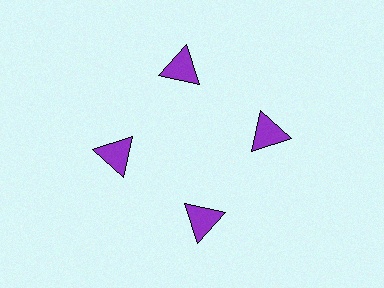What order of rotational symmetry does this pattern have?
This pattern has 4-fold rotational symmetry.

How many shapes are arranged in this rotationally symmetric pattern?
There are 4 shapes, arranged in 4 groups of 1.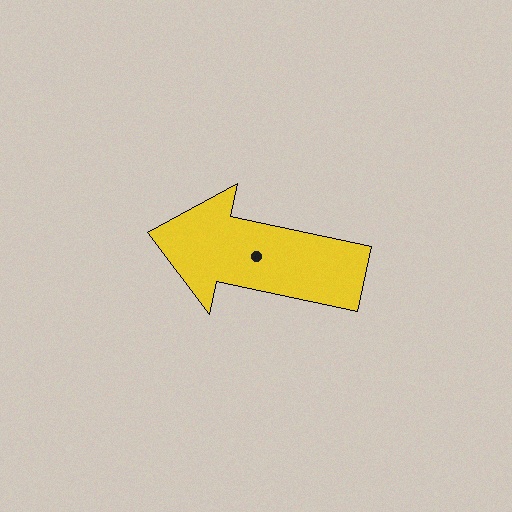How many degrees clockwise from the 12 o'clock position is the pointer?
Approximately 282 degrees.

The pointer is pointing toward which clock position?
Roughly 9 o'clock.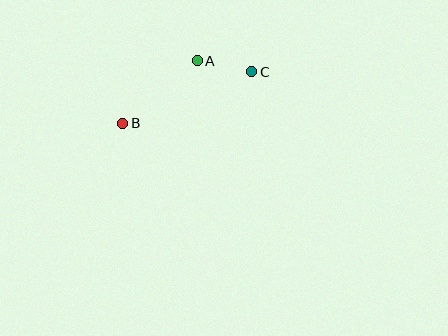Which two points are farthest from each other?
Points B and C are farthest from each other.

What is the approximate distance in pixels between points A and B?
The distance between A and B is approximately 97 pixels.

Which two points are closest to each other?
Points A and C are closest to each other.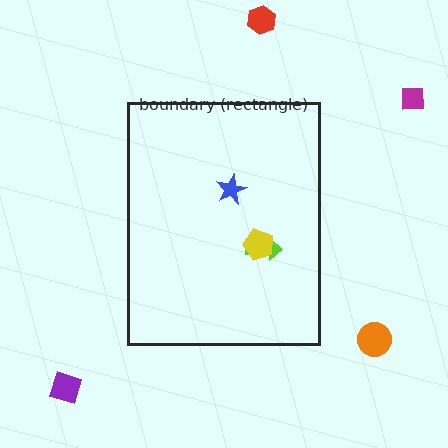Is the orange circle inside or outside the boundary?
Outside.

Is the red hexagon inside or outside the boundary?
Outside.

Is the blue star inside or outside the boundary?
Inside.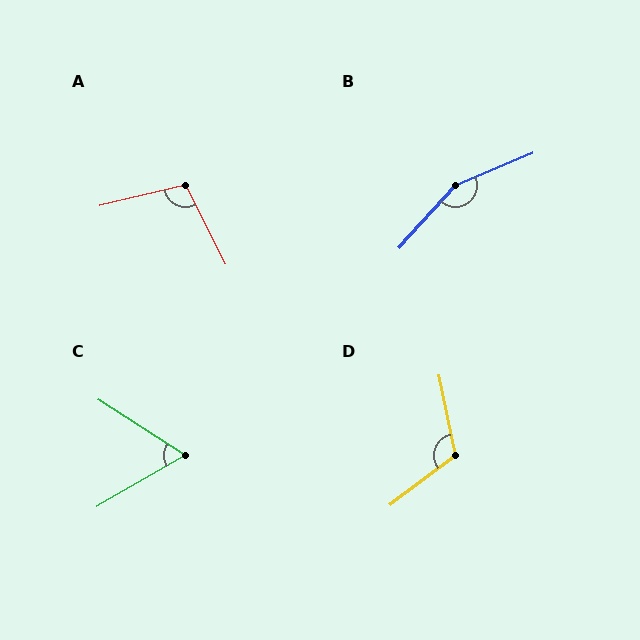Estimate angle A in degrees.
Approximately 103 degrees.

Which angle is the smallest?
C, at approximately 63 degrees.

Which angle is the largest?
B, at approximately 155 degrees.